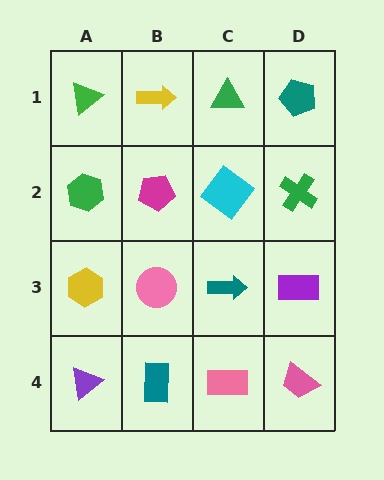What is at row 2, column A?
A green hexagon.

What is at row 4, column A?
A purple triangle.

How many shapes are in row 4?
4 shapes.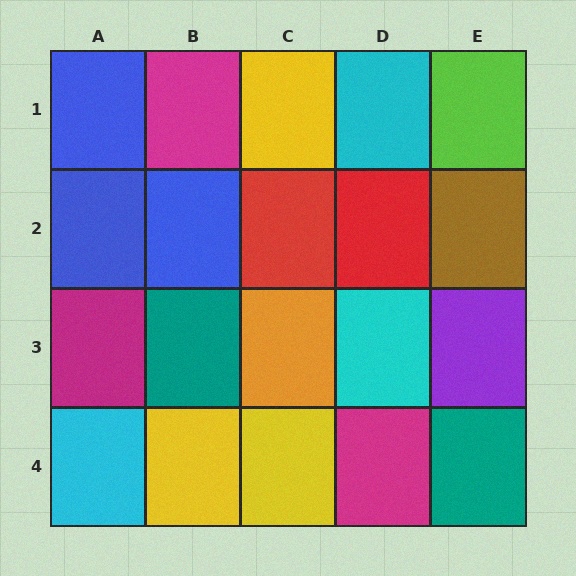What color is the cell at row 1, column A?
Blue.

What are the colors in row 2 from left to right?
Blue, blue, red, red, brown.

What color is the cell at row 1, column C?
Yellow.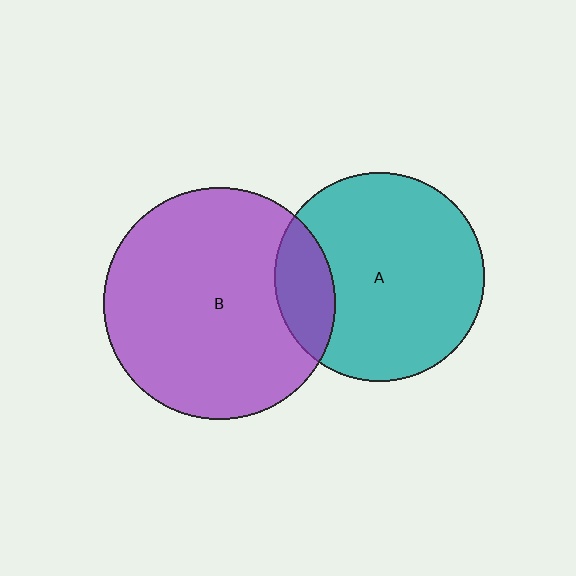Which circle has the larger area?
Circle B (purple).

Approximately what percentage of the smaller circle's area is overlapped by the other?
Approximately 20%.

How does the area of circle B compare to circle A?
Approximately 1.2 times.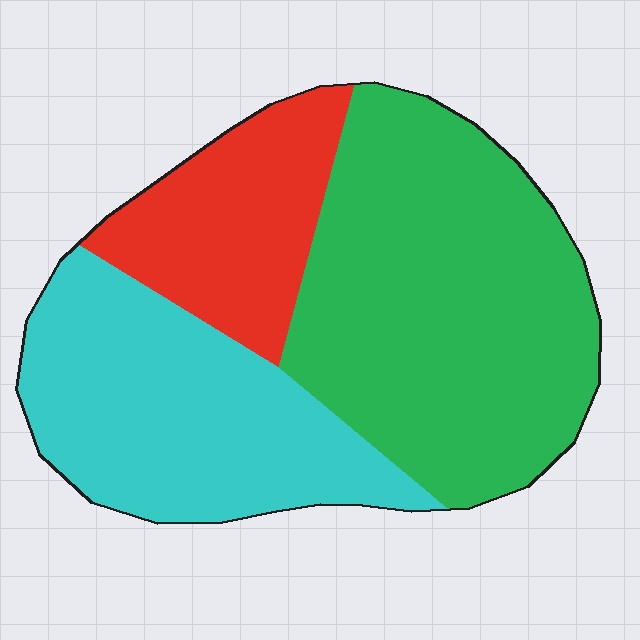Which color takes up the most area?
Green, at roughly 50%.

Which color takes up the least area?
Red, at roughly 20%.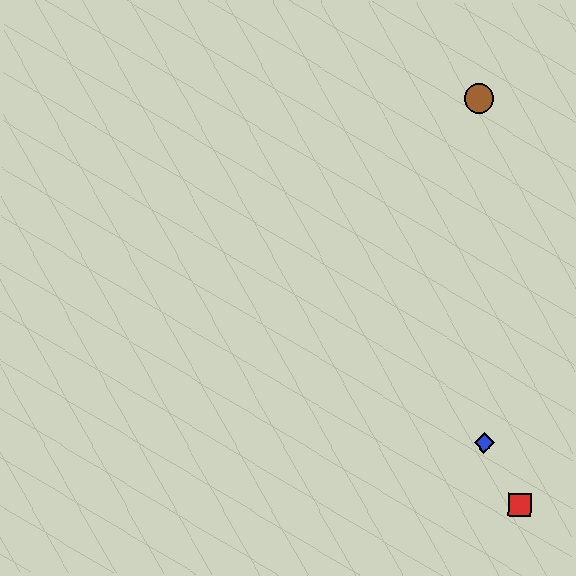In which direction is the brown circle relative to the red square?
The brown circle is above the red square.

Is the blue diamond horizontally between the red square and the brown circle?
Yes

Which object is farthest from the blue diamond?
The brown circle is farthest from the blue diamond.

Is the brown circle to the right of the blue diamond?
No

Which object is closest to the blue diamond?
The red square is closest to the blue diamond.